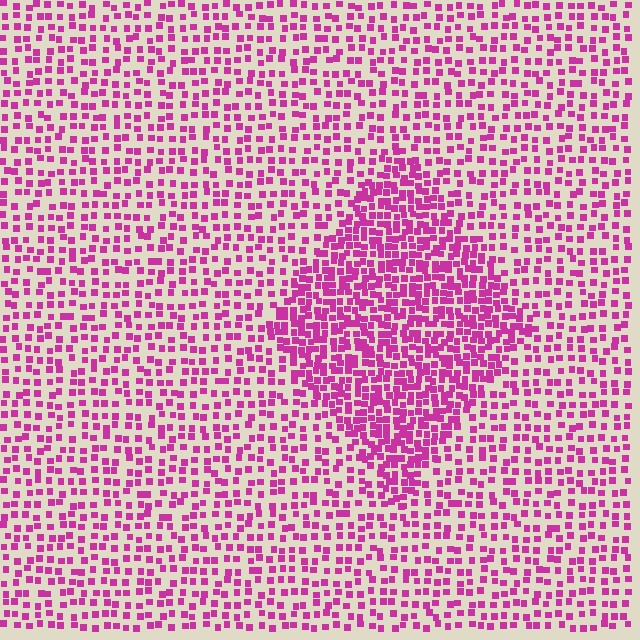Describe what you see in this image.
The image contains small magenta elements arranged at two different densities. A diamond-shaped region is visible where the elements are more densely packed than the surrounding area.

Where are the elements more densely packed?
The elements are more densely packed inside the diamond boundary.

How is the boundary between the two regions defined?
The boundary is defined by a change in element density (approximately 2.0x ratio). All elements are the same color, size, and shape.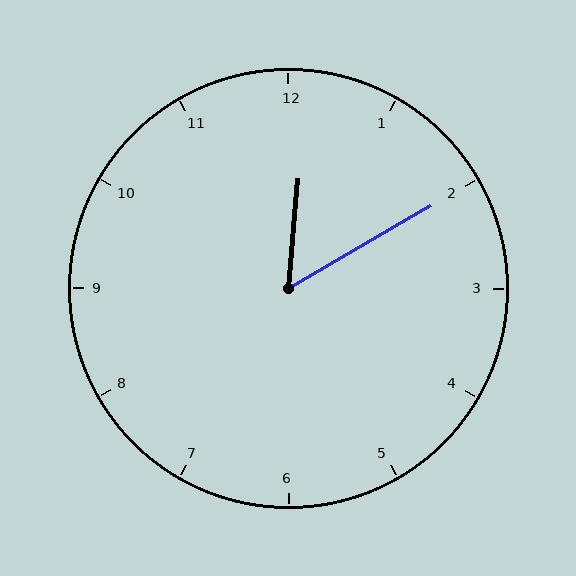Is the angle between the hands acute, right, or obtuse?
It is acute.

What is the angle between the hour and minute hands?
Approximately 55 degrees.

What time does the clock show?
12:10.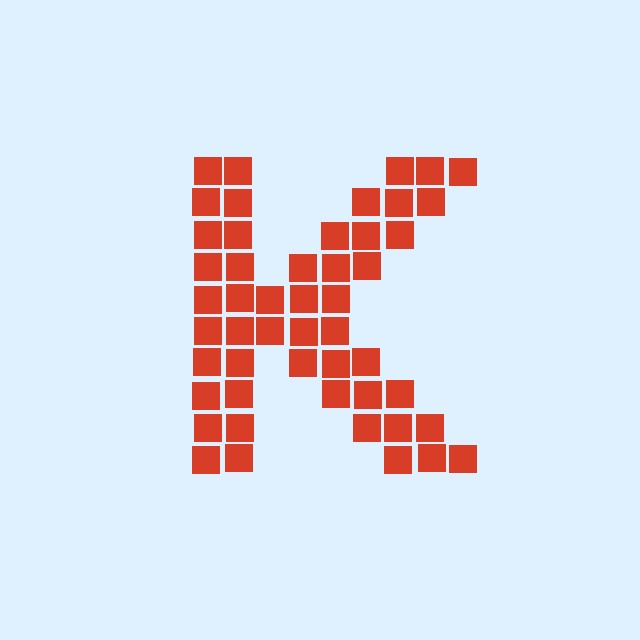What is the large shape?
The large shape is the letter K.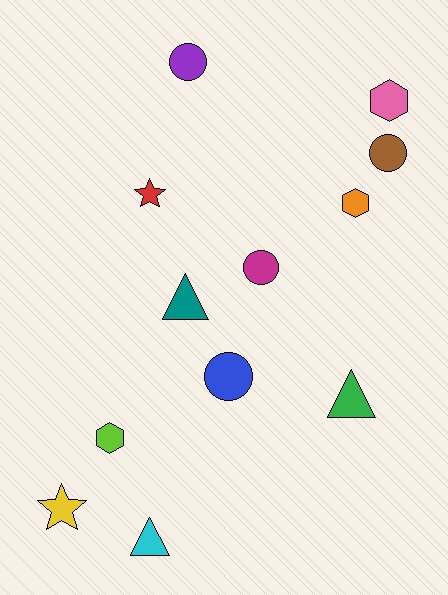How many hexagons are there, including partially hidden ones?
There are 3 hexagons.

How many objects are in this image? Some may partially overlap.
There are 12 objects.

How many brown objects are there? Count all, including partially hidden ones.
There is 1 brown object.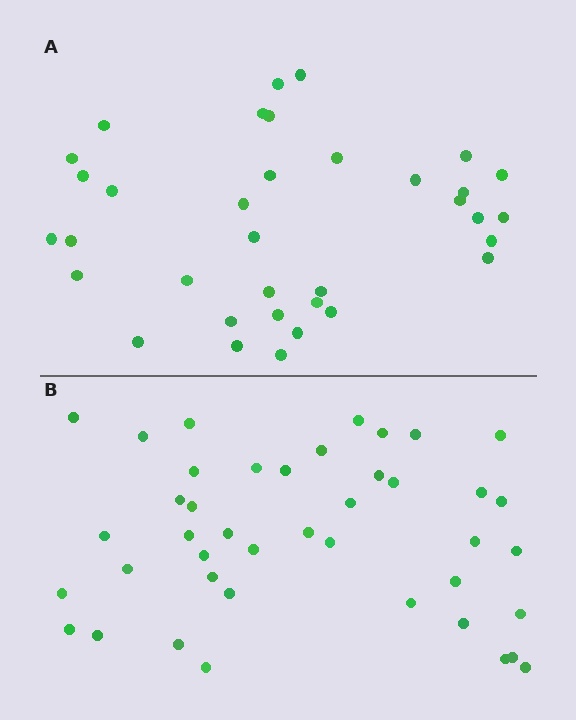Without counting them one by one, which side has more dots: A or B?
Region B (the bottom region) has more dots.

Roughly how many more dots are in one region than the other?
Region B has roughly 8 or so more dots than region A.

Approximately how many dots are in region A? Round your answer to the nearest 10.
About 40 dots. (The exact count is 35, which rounds to 40.)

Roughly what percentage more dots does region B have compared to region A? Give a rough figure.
About 20% more.